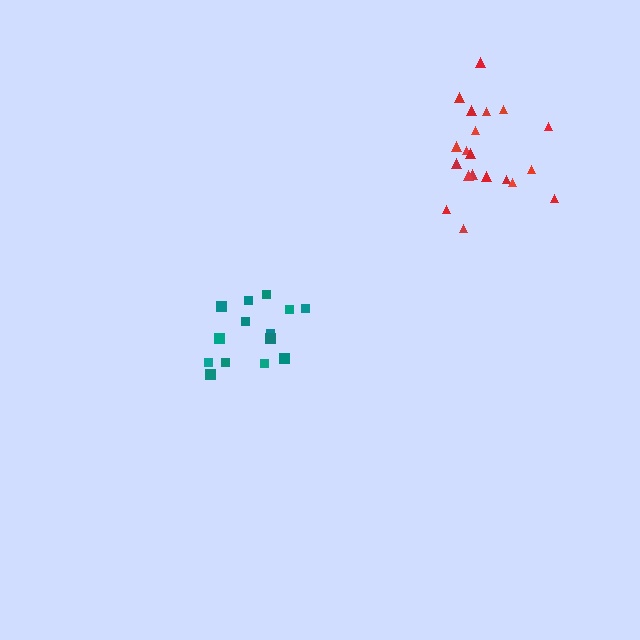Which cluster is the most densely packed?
Red.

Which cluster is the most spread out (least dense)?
Teal.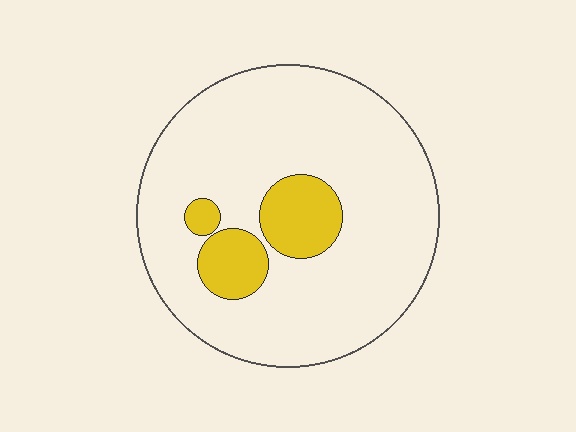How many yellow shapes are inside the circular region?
3.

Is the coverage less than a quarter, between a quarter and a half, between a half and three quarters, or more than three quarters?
Less than a quarter.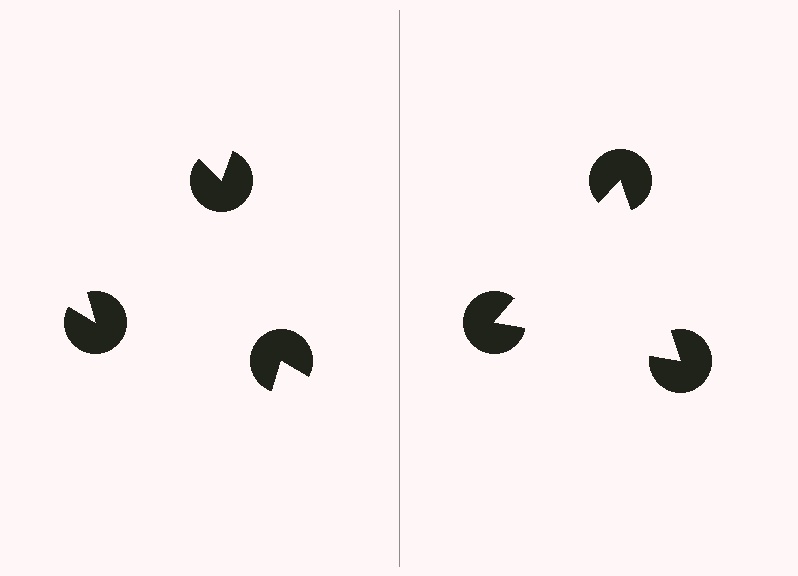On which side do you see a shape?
An illusory triangle appears on the right side. On the left side the wedge cuts are rotated, so no coherent shape forms.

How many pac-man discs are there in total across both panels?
6 — 3 on each side.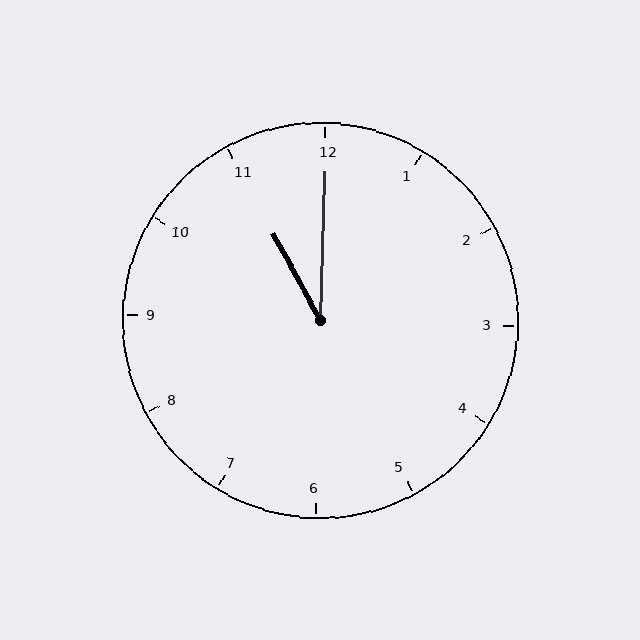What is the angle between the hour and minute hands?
Approximately 30 degrees.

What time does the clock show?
11:00.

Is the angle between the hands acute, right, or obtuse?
It is acute.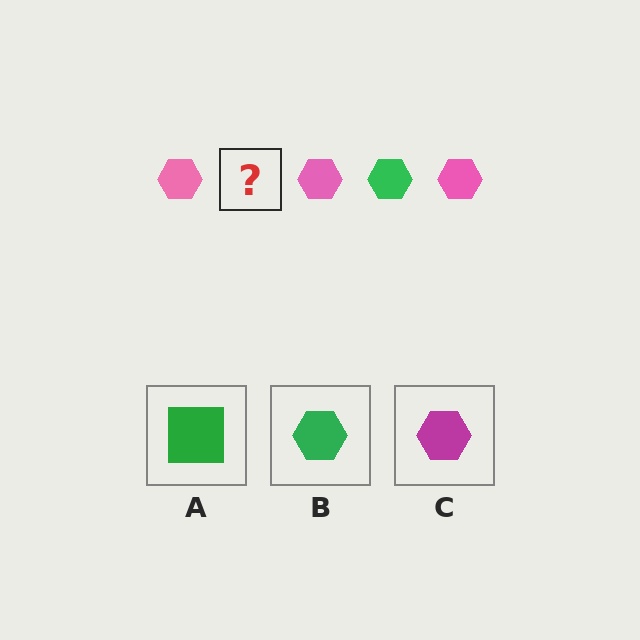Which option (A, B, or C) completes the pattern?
B.